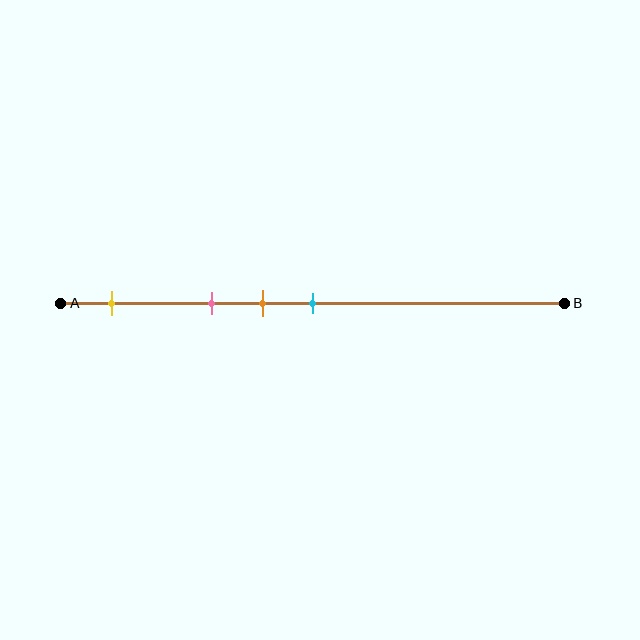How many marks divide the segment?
There are 4 marks dividing the segment.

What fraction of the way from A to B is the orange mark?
The orange mark is approximately 40% (0.4) of the way from A to B.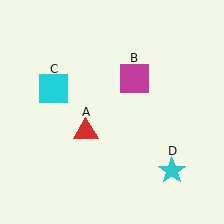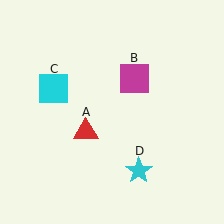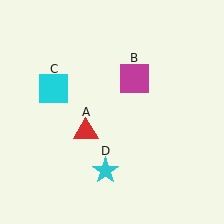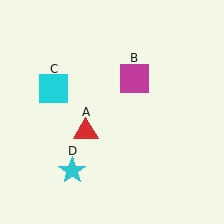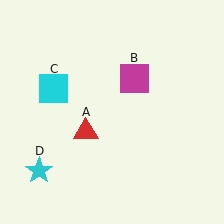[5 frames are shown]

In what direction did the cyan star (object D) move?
The cyan star (object D) moved left.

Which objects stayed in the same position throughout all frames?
Red triangle (object A) and magenta square (object B) and cyan square (object C) remained stationary.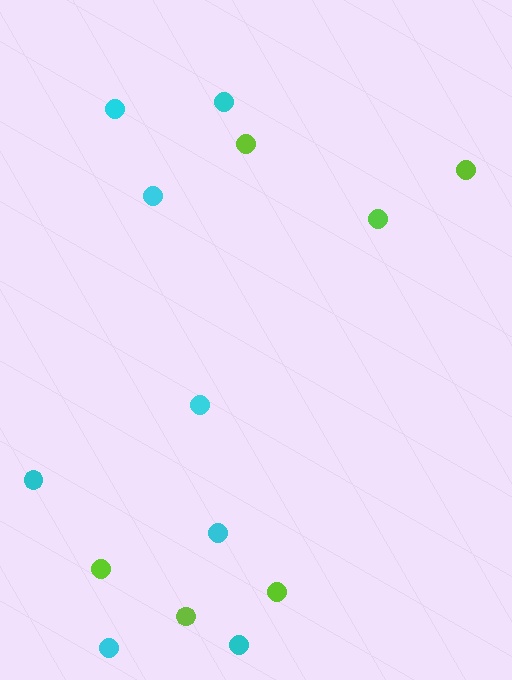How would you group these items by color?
There are 2 groups: one group of cyan circles (8) and one group of lime circles (6).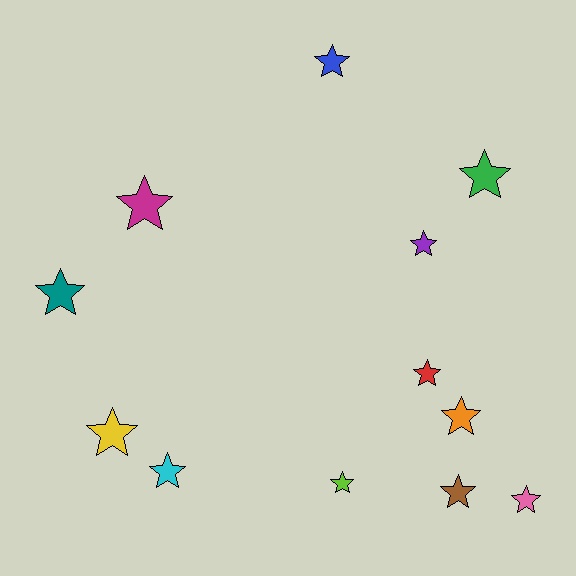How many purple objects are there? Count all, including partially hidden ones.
There is 1 purple object.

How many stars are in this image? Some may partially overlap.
There are 12 stars.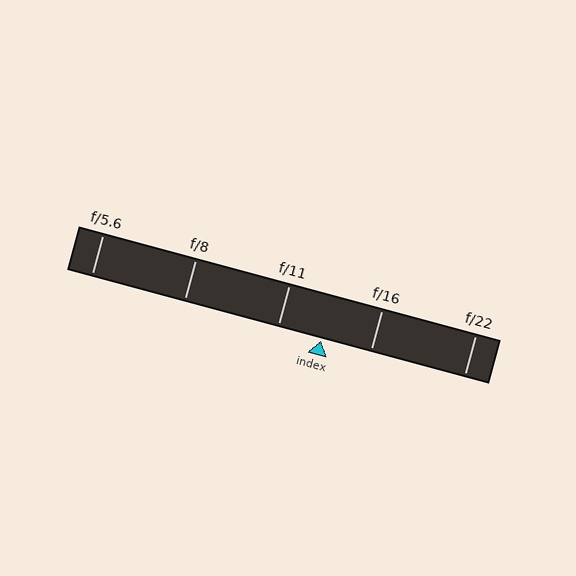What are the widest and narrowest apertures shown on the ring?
The widest aperture shown is f/5.6 and the narrowest is f/22.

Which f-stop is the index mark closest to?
The index mark is closest to f/11.